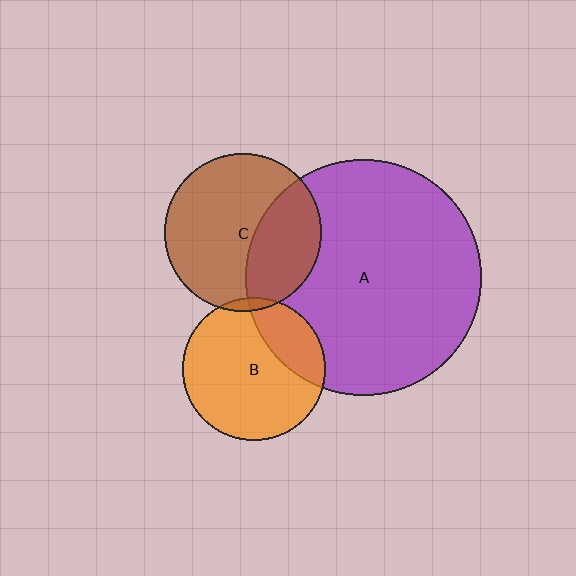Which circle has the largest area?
Circle A (purple).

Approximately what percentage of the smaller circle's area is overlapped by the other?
Approximately 25%.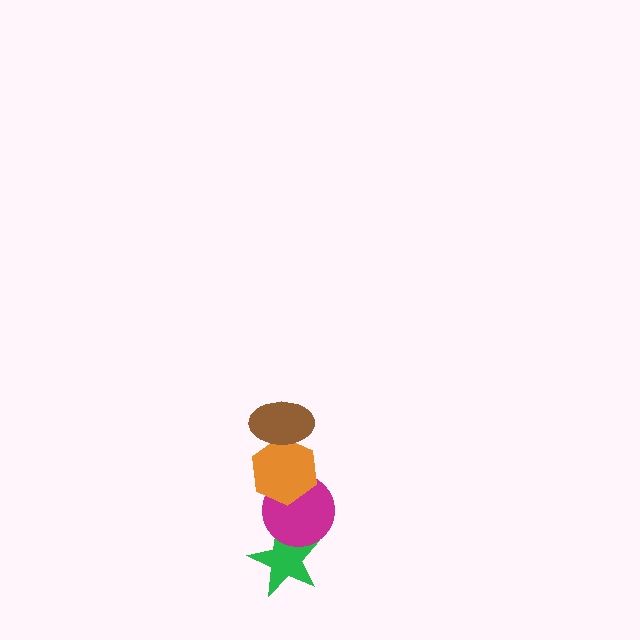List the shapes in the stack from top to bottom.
From top to bottom: the brown ellipse, the orange hexagon, the magenta circle, the green star.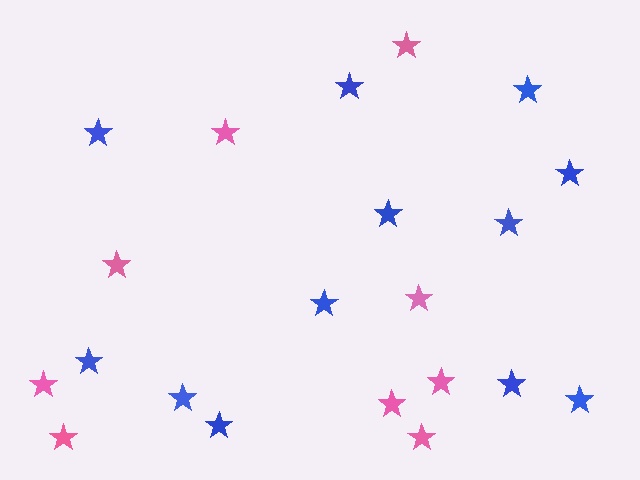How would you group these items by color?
There are 2 groups: one group of pink stars (9) and one group of blue stars (12).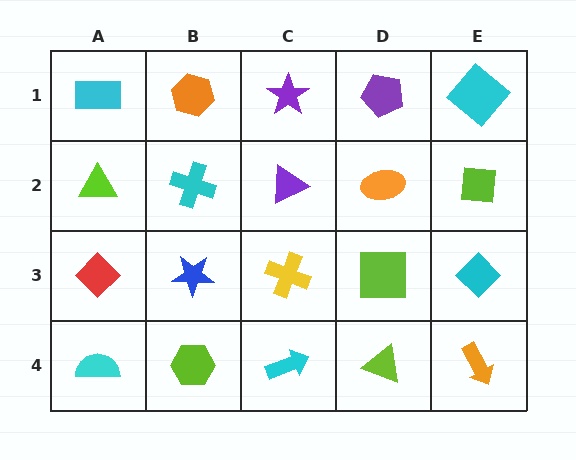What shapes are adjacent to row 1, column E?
A lime square (row 2, column E), a purple pentagon (row 1, column D).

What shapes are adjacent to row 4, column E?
A cyan diamond (row 3, column E), a lime triangle (row 4, column D).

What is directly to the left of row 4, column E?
A lime triangle.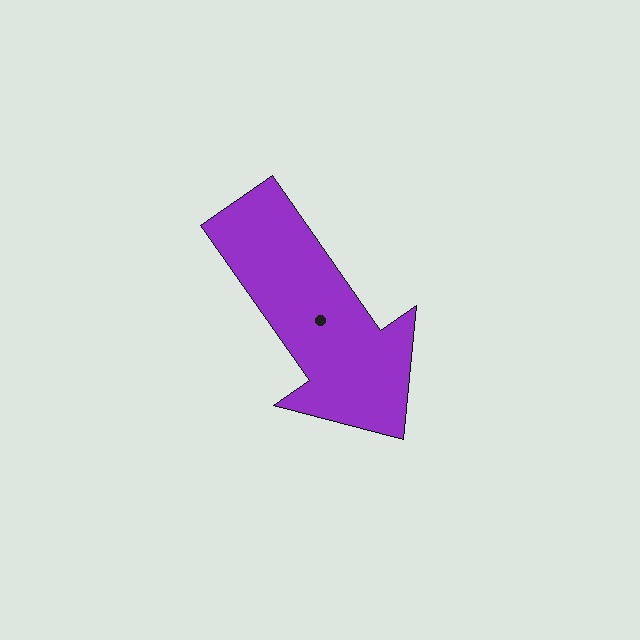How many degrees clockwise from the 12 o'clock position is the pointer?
Approximately 145 degrees.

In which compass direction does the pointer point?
Southeast.